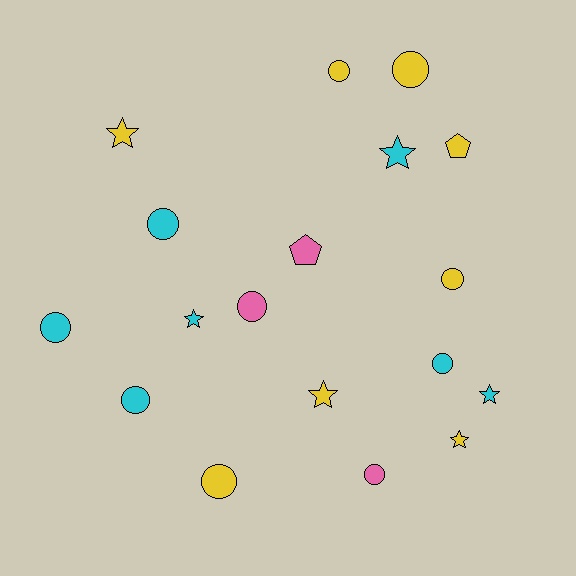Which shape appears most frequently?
Circle, with 10 objects.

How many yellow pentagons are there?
There is 1 yellow pentagon.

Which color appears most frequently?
Yellow, with 8 objects.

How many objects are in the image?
There are 18 objects.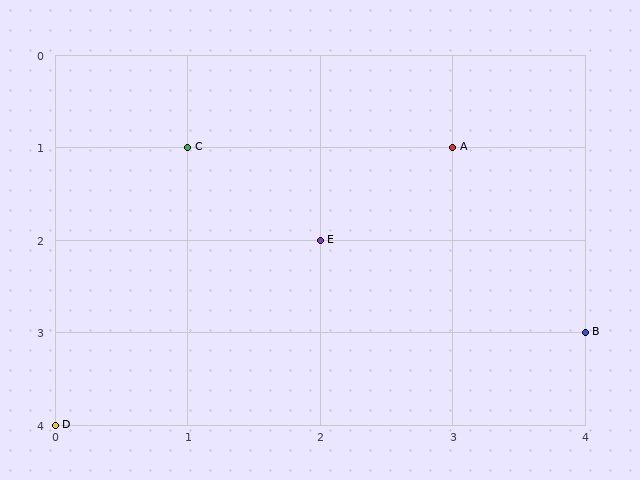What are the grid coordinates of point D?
Point D is at grid coordinates (0, 4).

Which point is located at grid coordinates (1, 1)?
Point C is at (1, 1).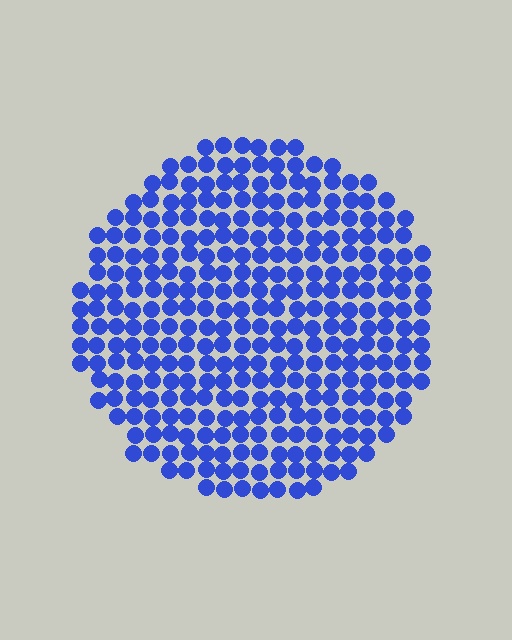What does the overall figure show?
The overall figure shows a circle.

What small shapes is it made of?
It is made of small circles.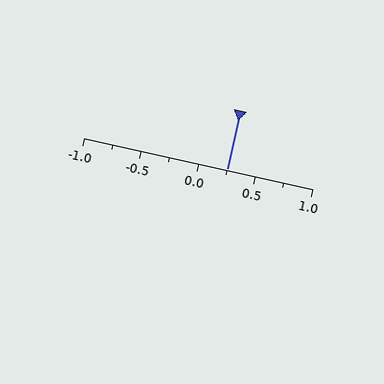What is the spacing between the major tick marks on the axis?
The major ticks are spaced 0.5 apart.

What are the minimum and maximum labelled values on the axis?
The axis runs from -1.0 to 1.0.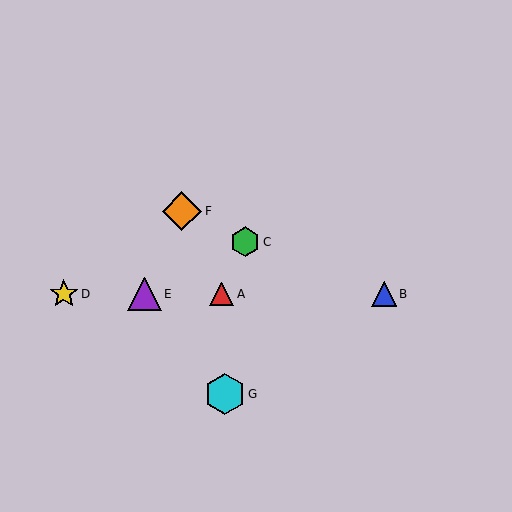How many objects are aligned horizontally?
4 objects (A, B, D, E) are aligned horizontally.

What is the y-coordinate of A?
Object A is at y≈294.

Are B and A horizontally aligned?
Yes, both are at y≈294.